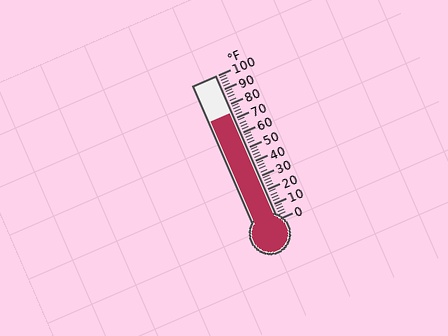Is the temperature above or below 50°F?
The temperature is above 50°F.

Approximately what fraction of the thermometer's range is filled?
The thermometer is filled to approximately 75% of its range.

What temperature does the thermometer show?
The thermometer shows approximately 74°F.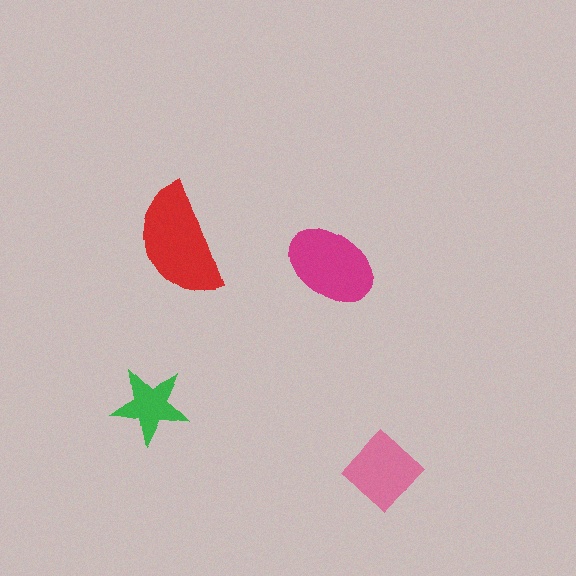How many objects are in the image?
There are 4 objects in the image.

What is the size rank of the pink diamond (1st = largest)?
3rd.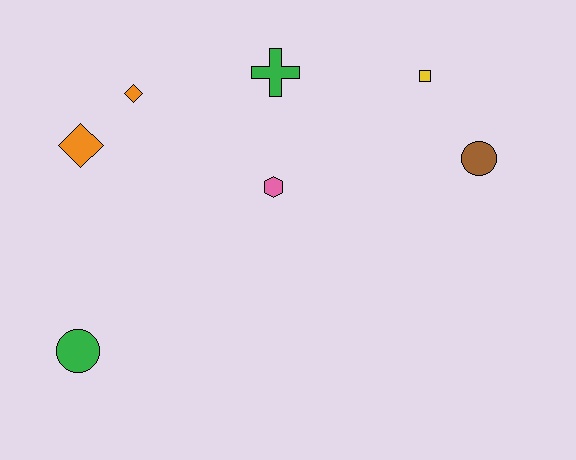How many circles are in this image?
There are 2 circles.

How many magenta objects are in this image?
There are no magenta objects.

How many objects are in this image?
There are 7 objects.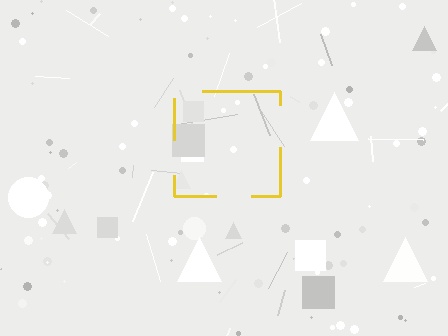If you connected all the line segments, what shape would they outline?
They would outline a square.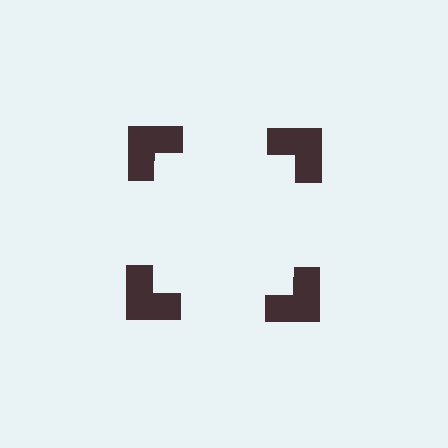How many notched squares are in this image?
There are 4 — one at each vertex of the illusory square.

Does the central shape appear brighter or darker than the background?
It typically appears slightly brighter than the background, even though no actual brightness change is drawn.